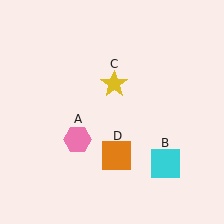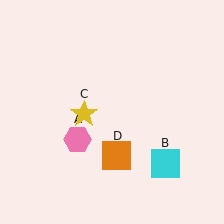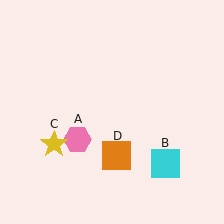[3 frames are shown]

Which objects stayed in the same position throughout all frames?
Pink hexagon (object A) and cyan square (object B) and orange square (object D) remained stationary.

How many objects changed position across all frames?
1 object changed position: yellow star (object C).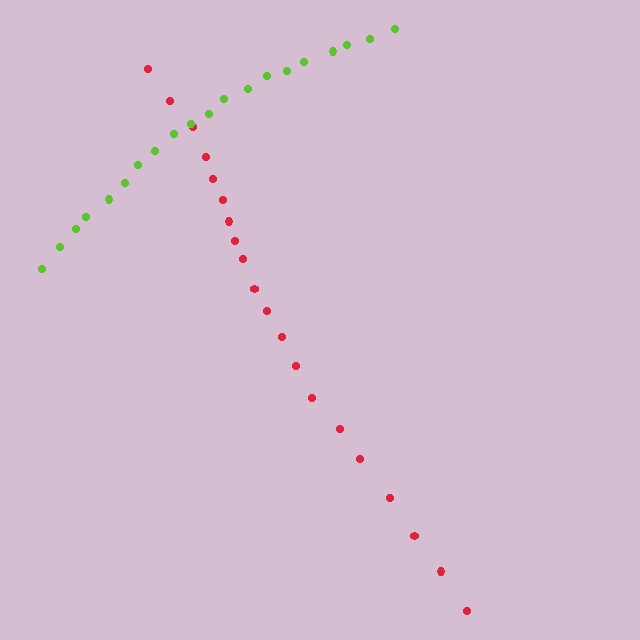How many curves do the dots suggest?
There are 2 distinct paths.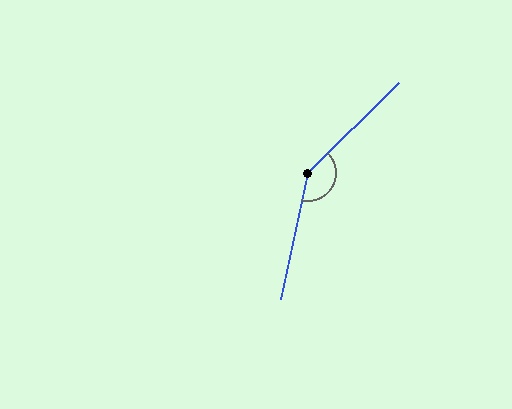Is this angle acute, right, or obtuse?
It is obtuse.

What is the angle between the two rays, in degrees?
Approximately 147 degrees.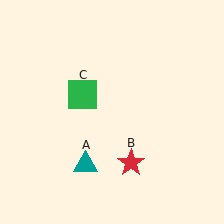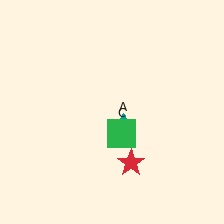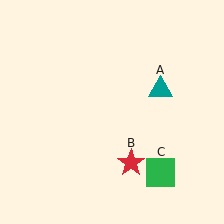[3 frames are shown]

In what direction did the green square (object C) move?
The green square (object C) moved down and to the right.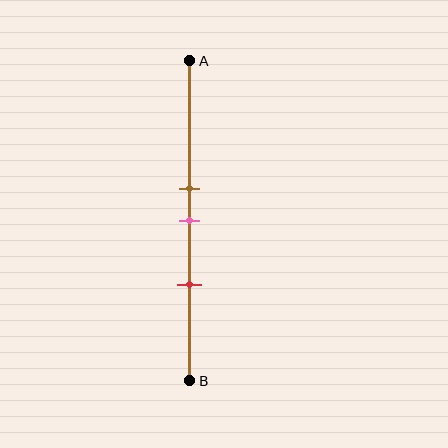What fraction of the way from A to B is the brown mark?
The brown mark is approximately 40% (0.4) of the way from A to B.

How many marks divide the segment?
There are 3 marks dividing the segment.